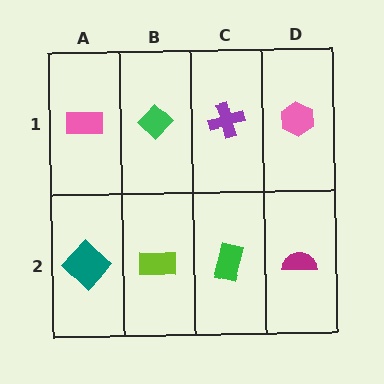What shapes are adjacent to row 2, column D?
A pink hexagon (row 1, column D), a green rectangle (row 2, column C).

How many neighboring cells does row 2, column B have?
3.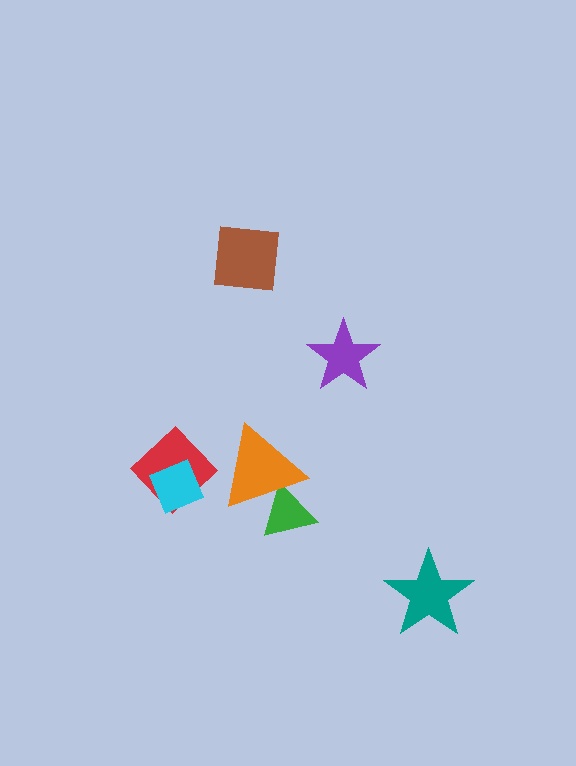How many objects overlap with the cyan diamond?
1 object overlaps with the cyan diamond.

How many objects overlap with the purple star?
0 objects overlap with the purple star.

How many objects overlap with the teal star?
0 objects overlap with the teal star.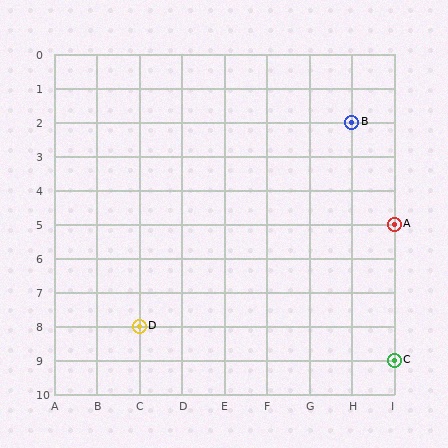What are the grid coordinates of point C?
Point C is at grid coordinates (I, 9).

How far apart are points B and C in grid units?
Points B and C are 1 column and 7 rows apart (about 7.1 grid units diagonally).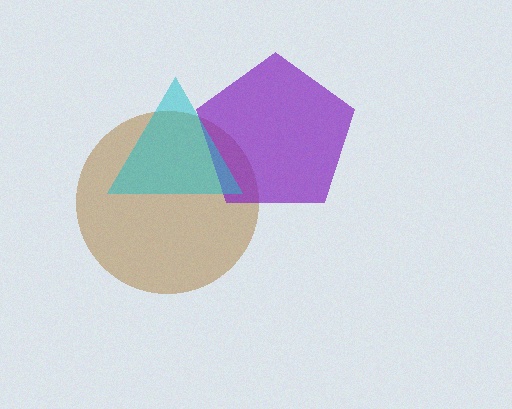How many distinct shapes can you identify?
There are 3 distinct shapes: a brown circle, a purple pentagon, a cyan triangle.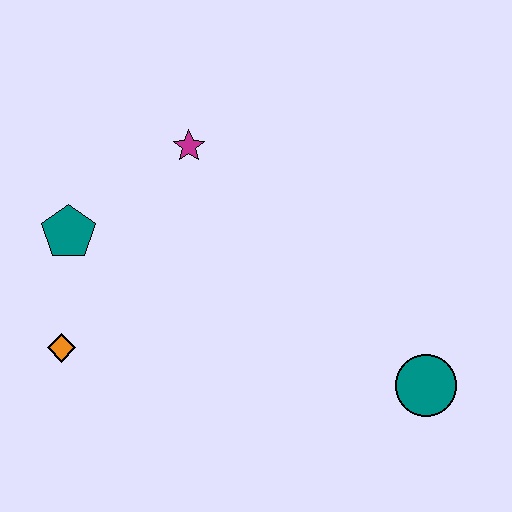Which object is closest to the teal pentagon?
The orange diamond is closest to the teal pentagon.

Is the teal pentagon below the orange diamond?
No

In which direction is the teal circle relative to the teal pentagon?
The teal circle is to the right of the teal pentagon.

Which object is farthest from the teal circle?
The teal pentagon is farthest from the teal circle.